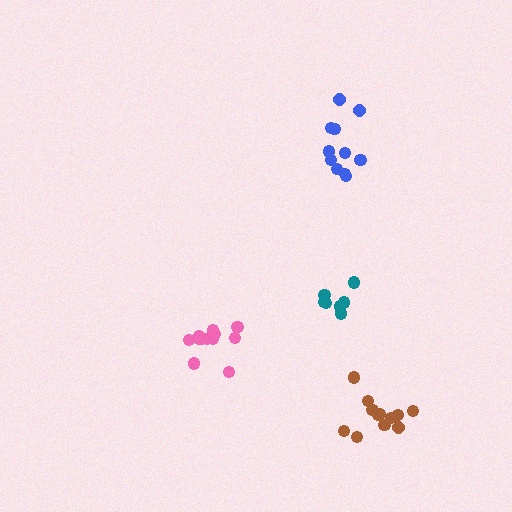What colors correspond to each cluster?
The clusters are colored: blue, brown, pink, teal.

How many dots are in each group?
Group 1: 11 dots, Group 2: 12 dots, Group 3: 12 dots, Group 4: 7 dots (42 total).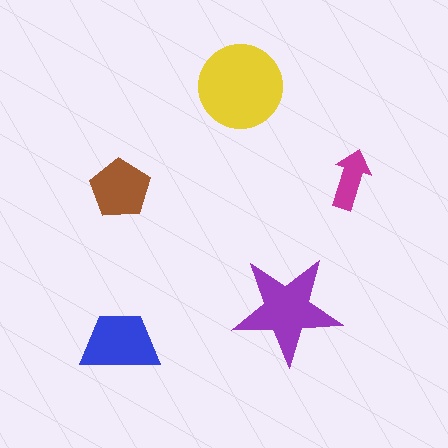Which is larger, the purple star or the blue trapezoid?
The purple star.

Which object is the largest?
The yellow circle.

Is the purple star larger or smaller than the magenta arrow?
Larger.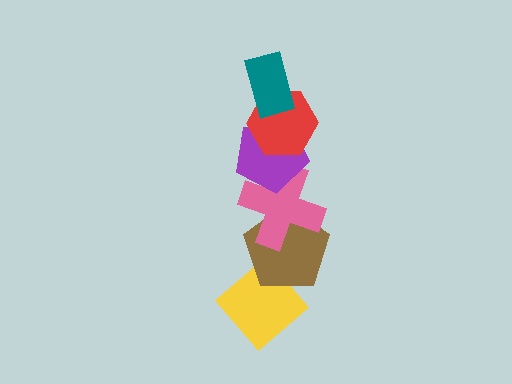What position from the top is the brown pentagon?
The brown pentagon is 5th from the top.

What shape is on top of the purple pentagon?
The red hexagon is on top of the purple pentagon.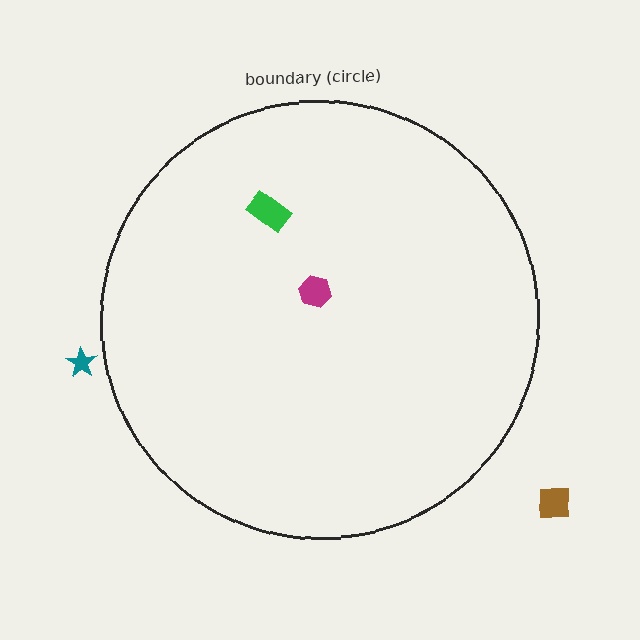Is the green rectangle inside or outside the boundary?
Inside.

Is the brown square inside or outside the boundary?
Outside.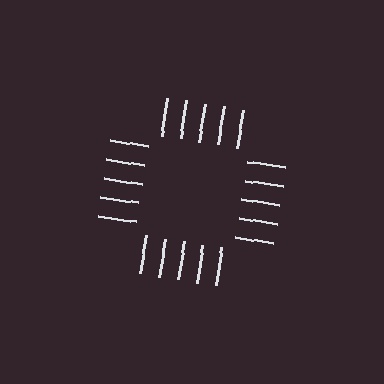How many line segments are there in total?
20 — 5 along each of the 4 edges.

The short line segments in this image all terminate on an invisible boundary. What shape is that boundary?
An illusory square — the line segments terminate on its edges but no continuous stroke is drawn.